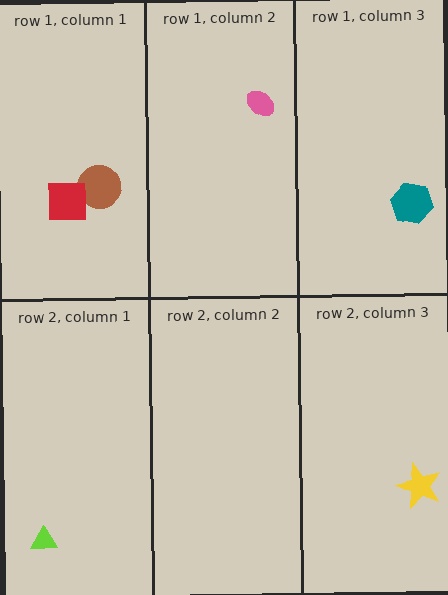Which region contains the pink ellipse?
The row 1, column 2 region.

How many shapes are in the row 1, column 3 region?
1.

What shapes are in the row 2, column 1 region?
The lime triangle.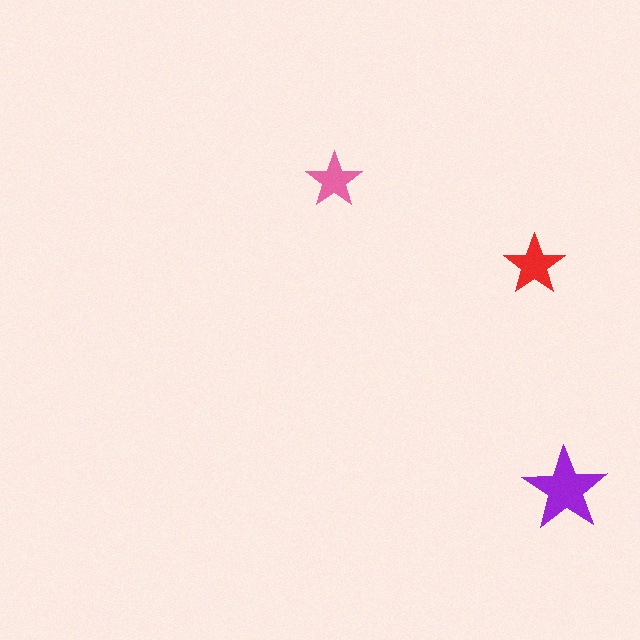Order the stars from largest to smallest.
the purple one, the red one, the pink one.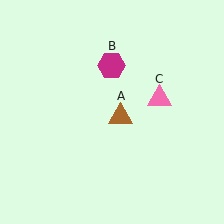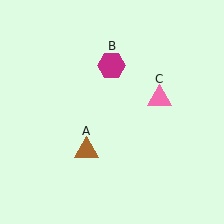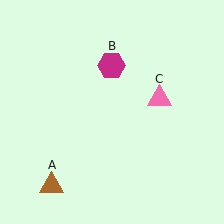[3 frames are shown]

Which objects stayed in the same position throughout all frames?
Magenta hexagon (object B) and pink triangle (object C) remained stationary.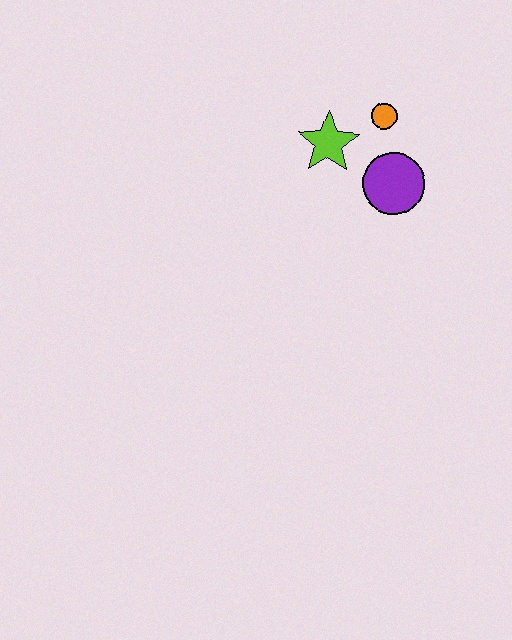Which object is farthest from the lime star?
The purple circle is farthest from the lime star.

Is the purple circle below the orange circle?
Yes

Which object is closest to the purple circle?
The orange circle is closest to the purple circle.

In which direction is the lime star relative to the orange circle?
The lime star is to the left of the orange circle.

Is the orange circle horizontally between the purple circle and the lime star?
Yes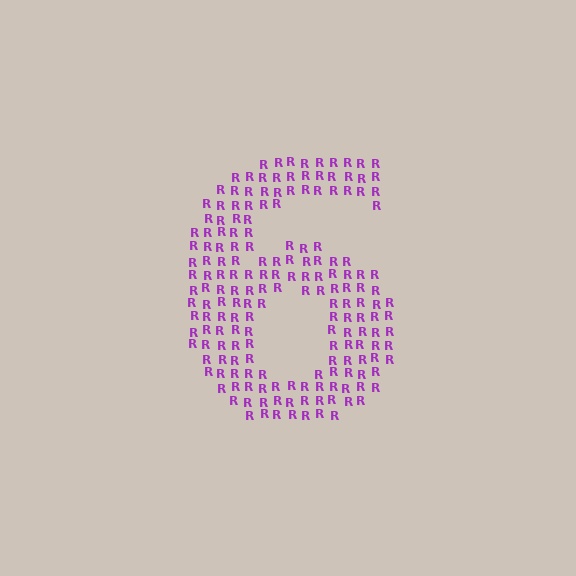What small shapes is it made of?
It is made of small letter R's.